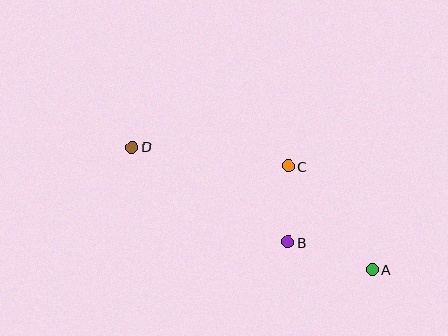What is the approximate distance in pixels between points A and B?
The distance between A and B is approximately 88 pixels.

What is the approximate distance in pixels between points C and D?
The distance between C and D is approximately 157 pixels.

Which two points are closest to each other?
Points B and C are closest to each other.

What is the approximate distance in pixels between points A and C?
The distance between A and C is approximately 133 pixels.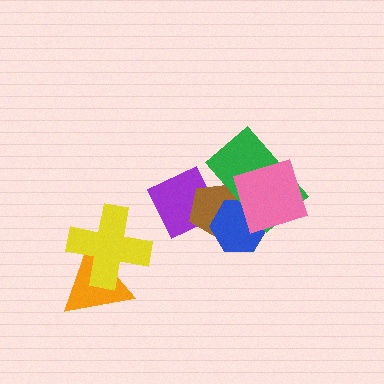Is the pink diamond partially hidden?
No, no other shape covers it.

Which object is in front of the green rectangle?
The pink diamond is in front of the green rectangle.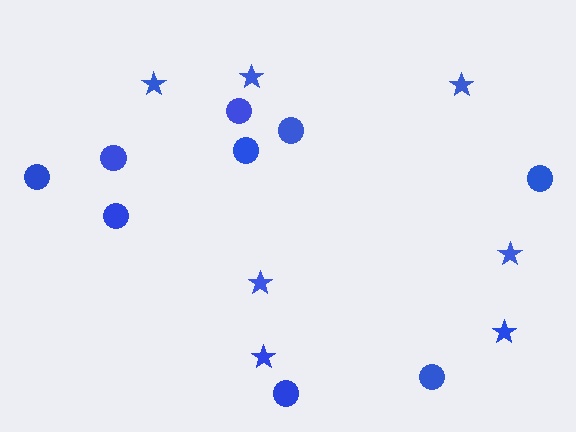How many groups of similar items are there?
There are 2 groups: one group of circles (9) and one group of stars (7).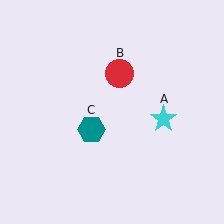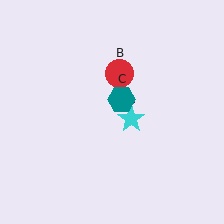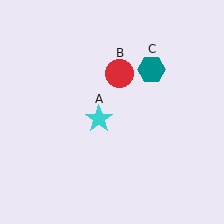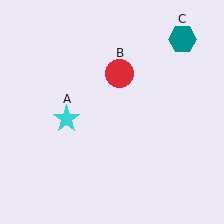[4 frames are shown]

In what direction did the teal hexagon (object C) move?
The teal hexagon (object C) moved up and to the right.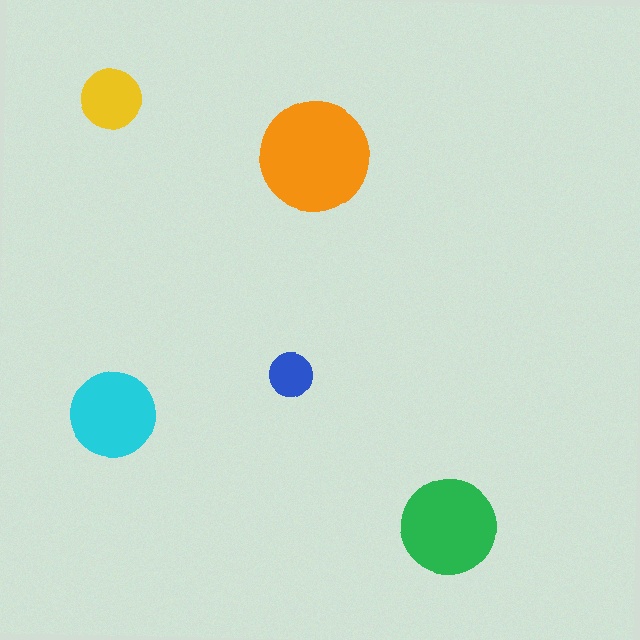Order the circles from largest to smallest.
the orange one, the green one, the cyan one, the yellow one, the blue one.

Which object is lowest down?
The green circle is bottommost.